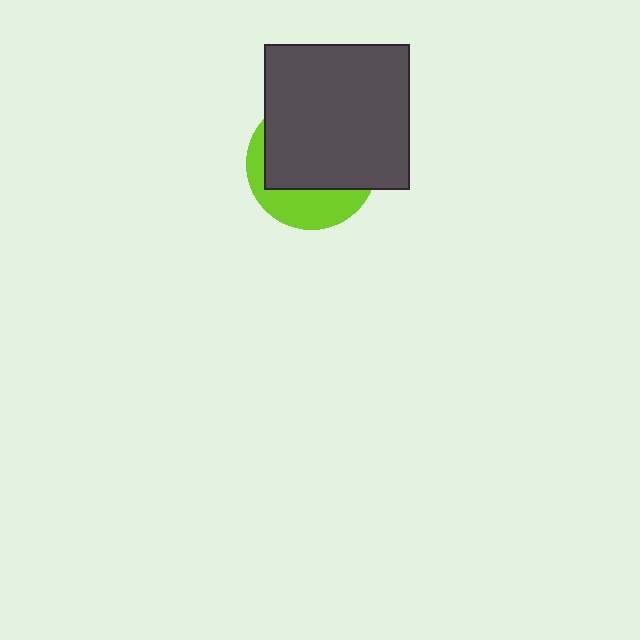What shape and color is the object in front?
The object in front is a dark gray square.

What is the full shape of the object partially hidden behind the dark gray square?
The partially hidden object is a lime circle.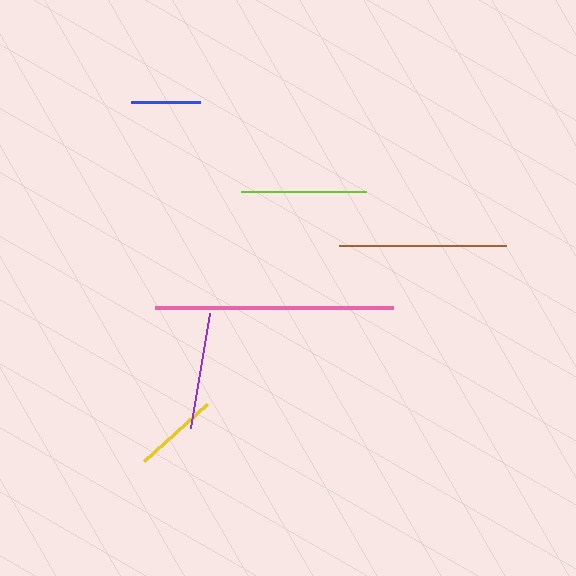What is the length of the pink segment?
The pink segment is approximately 238 pixels long.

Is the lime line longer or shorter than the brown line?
The brown line is longer than the lime line.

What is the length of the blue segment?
The blue segment is approximately 69 pixels long.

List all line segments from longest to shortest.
From longest to shortest: pink, brown, lime, purple, yellow, blue.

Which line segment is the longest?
The pink line is the longest at approximately 238 pixels.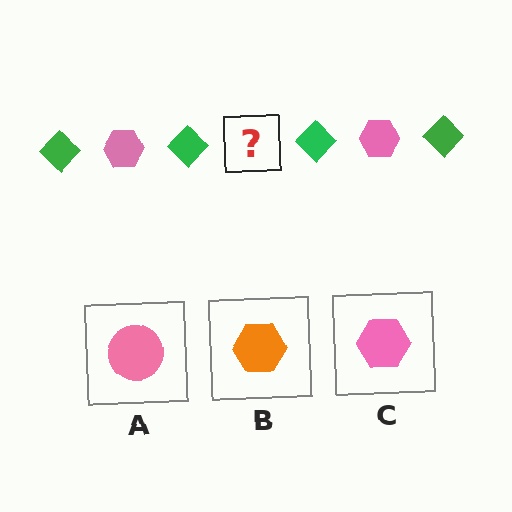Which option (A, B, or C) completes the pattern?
C.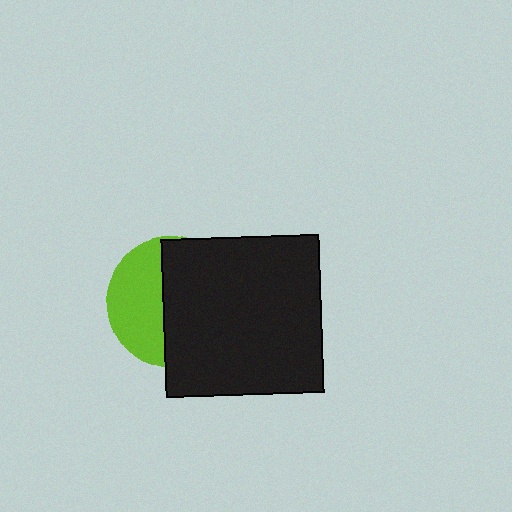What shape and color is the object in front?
The object in front is a black square.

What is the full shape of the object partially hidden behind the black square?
The partially hidden object is a lime circle.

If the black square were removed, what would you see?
You would see the complete lime circle.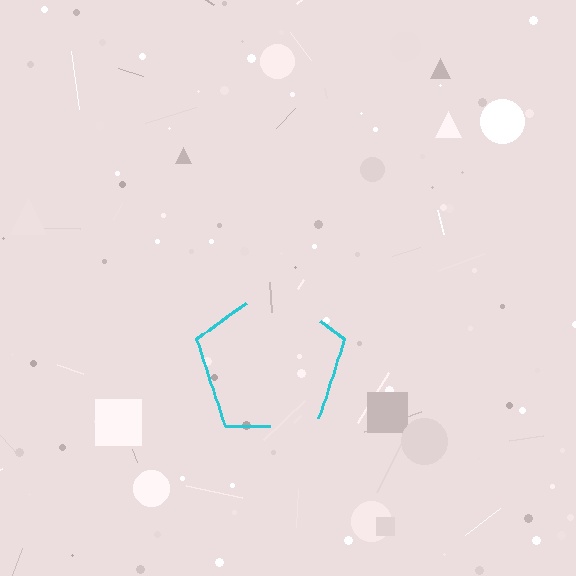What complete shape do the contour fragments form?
The contour fragments form a pentagon.